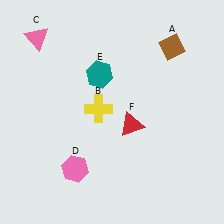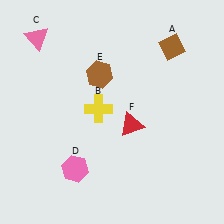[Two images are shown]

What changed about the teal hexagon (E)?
In Image 1, E is teal. In Image 2, it changed to brown.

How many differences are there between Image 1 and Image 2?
There is 1 difference between the two images.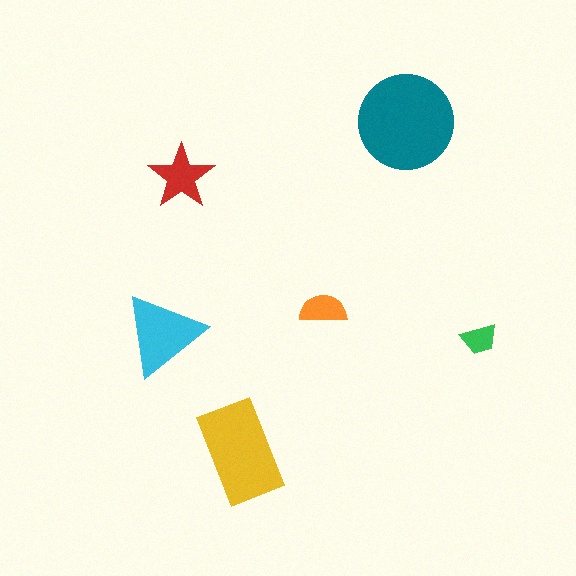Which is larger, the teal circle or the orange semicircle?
The teal circle.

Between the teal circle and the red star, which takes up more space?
The teal circle.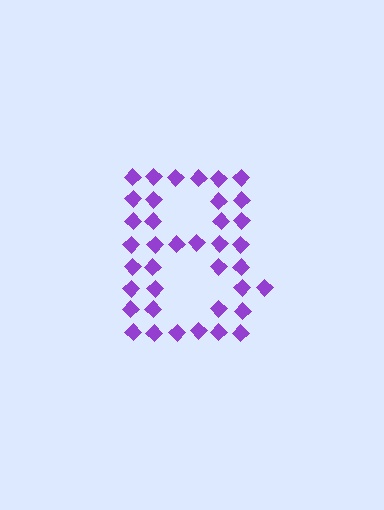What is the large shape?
The large shape is the letter B.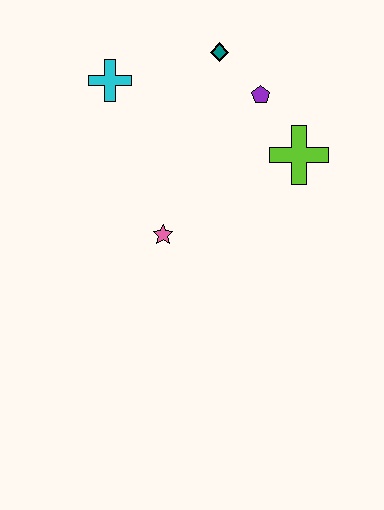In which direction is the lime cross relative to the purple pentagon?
The lime cross is below the purple pentagon.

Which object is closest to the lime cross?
The purple pentagon is closest to the lime cross.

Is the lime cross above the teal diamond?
No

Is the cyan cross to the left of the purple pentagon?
Yes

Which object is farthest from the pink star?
The teal diamond is farthest from the pink star.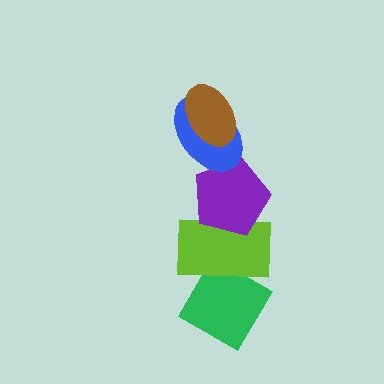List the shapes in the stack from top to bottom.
From top to bottom: the brown ellipse, the blue ellipse, the purple pentagon, the lime rectangle, the green diamond.